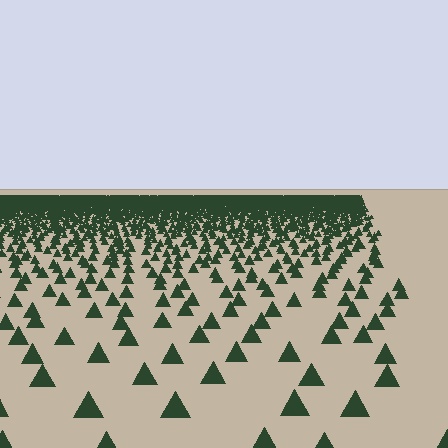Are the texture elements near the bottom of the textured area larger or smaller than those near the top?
Larger. Near the bottom, elements are closer to the viewer and appear at a bigger on-screen size.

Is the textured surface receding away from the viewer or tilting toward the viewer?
The surface is receding away from the viewer. Texture elements get smaller and denser toward the top.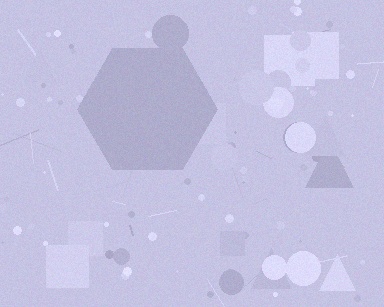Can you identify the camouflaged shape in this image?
The camouflaged shape is a hexagon.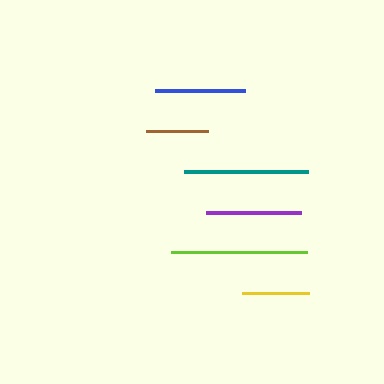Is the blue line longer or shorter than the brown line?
The blue line is longer than the brown line.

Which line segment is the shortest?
The brown line is the shortest at approximately 62 pixels.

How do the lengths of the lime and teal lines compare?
The lime and teal lines are approximately the same length.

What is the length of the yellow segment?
The yellow segment is approximately 68 pixels long.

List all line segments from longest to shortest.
From longest to shortest: lime, teal, purple, blue, yellow, brown.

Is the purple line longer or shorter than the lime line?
The lime line is longer than the purple line.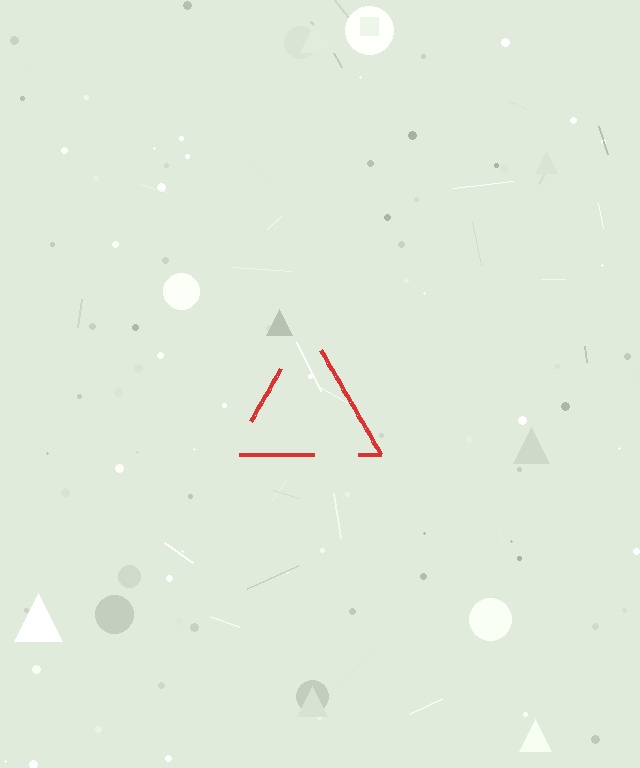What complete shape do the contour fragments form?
The contour fragments form a triangle.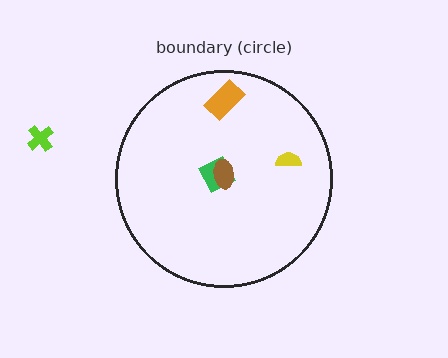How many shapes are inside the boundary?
4 inside, 1 outside.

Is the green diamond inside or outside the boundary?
Inside.